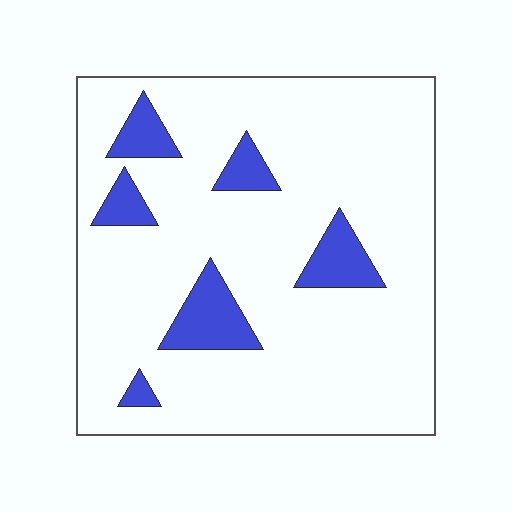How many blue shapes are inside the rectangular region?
6.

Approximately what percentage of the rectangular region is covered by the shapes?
Approximately 15%.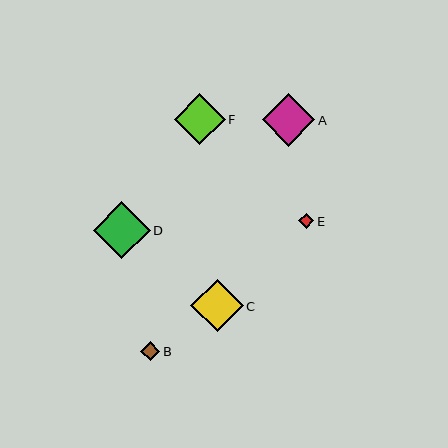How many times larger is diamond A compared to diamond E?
Diamond A is approximately 3.5 times the size of diamond E.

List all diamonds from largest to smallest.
From largest to smallest: D, A, C, F, B, E.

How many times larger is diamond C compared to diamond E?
Diamond C is approximately 3.5 times the size of diamond E.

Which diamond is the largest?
Diamond D is the largest with a size of approximately 57 pixels.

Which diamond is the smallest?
Diamond E is the smallest with a size of approximately 15 pixels.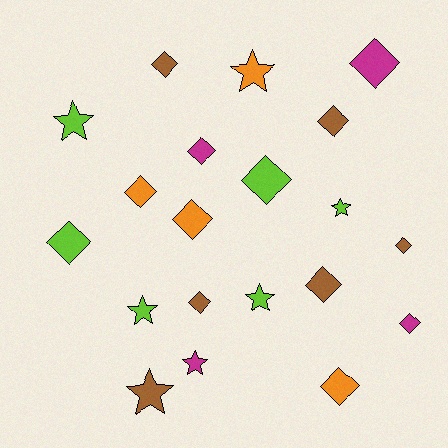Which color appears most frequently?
Lime, with 6 objects.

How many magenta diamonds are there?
There are 3 magenta diamonds.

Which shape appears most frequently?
Diamond, with 13 objects.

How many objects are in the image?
There are 20 objects.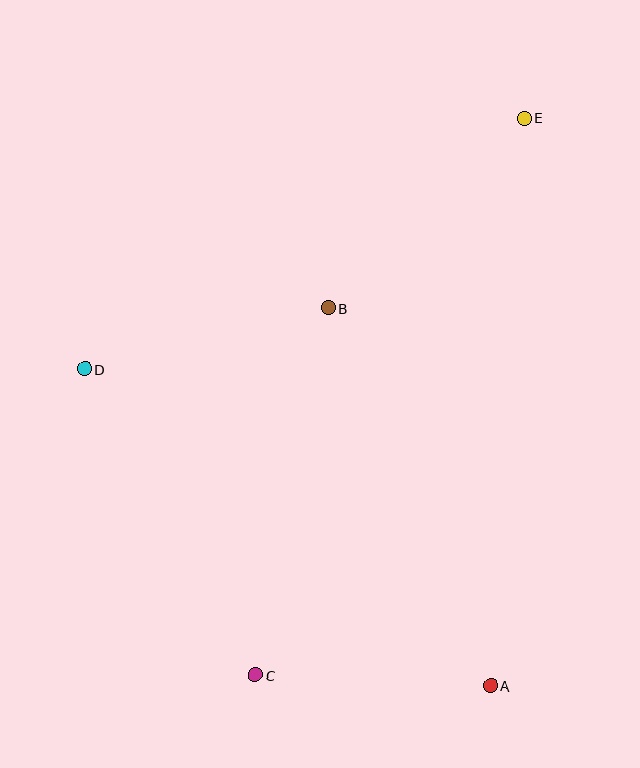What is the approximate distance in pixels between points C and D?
The distance between C and D is approximately 350 pixels.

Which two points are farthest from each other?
Points C and E are farthest from each other.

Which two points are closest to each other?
Points A and C are closest to each other.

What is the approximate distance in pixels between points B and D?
The distance between B and D is approximately 251 pixels.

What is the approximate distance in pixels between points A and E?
The distance between A and E is approximately 569 pixels.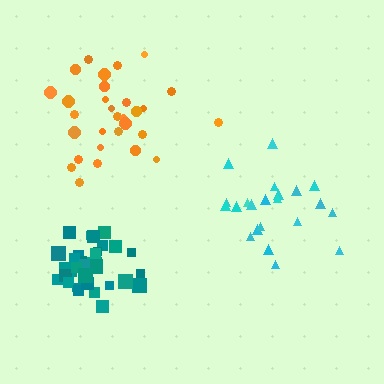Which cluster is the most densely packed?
Teal.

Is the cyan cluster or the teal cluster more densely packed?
Teal.